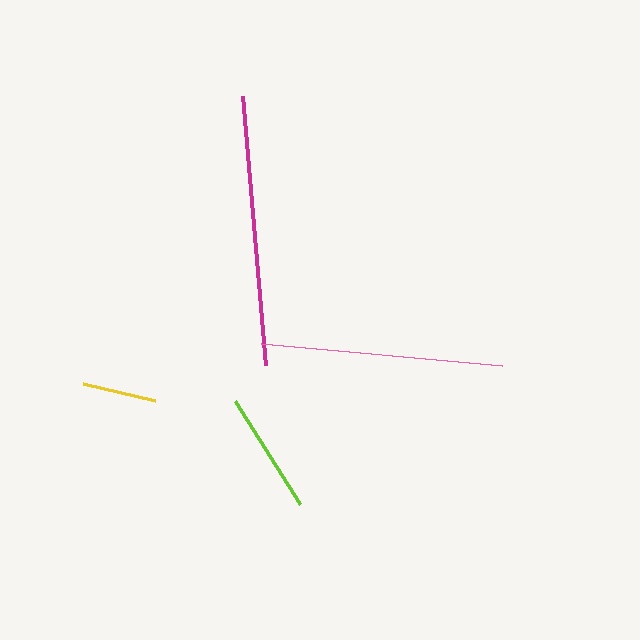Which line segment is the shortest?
The yellow line is the shortest at approximately 75 pixels.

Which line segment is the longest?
The magenta line is the longest at approximately 270 pixels.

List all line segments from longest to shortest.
From longest to shortest: magenta, pink, lime, yellow.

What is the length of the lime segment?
The lime segment is approximately 122 pixels long.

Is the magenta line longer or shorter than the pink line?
The magenta line is longer than the pink line.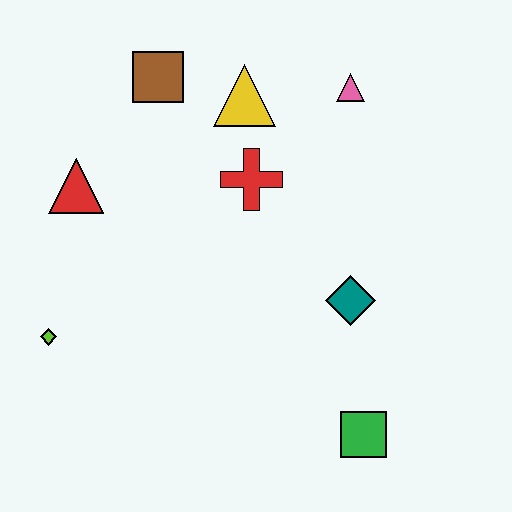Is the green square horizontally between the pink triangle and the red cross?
No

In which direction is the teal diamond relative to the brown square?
The teal diamond is below the brown square.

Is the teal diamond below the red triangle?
Yes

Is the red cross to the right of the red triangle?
Yes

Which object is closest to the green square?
The teal diamond is closest to the green square.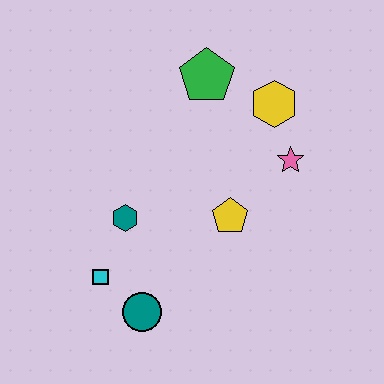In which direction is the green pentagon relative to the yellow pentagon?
The green pentagon is above the yellow pentagon.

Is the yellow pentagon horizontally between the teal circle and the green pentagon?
No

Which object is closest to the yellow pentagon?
The pink star is closest to the yellow pentagon.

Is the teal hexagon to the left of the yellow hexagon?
Yes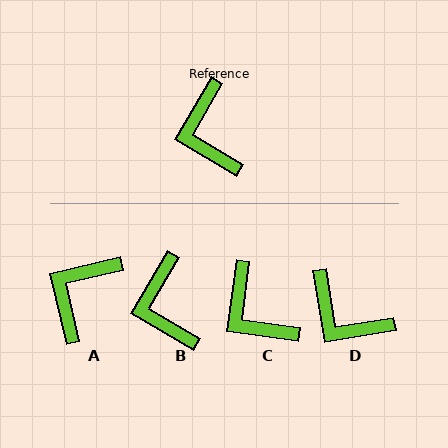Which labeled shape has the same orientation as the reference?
B.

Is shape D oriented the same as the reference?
No, it is off by about 40 degrees.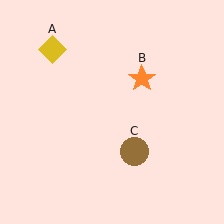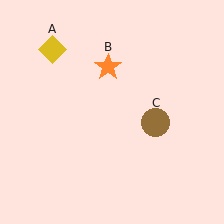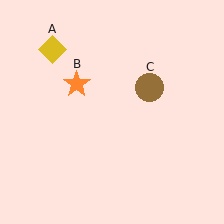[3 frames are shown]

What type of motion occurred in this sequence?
The orange star (object B), brown circle (object C) rotated counterclockwise around the center of the scene.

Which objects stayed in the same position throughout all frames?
Yellow diamond (object A) remained stationary.